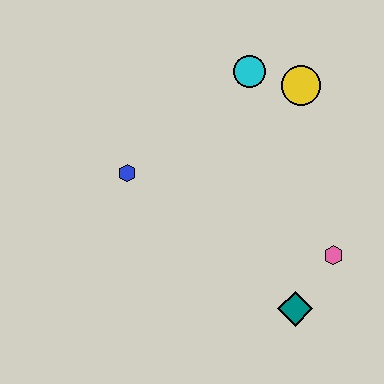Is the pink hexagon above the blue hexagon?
No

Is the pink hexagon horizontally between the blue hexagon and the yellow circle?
No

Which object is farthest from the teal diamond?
The cyan circle is farthest from the teal diamond.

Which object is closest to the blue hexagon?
The cyan circle is closest to the blue hexagon.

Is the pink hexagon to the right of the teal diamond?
Yes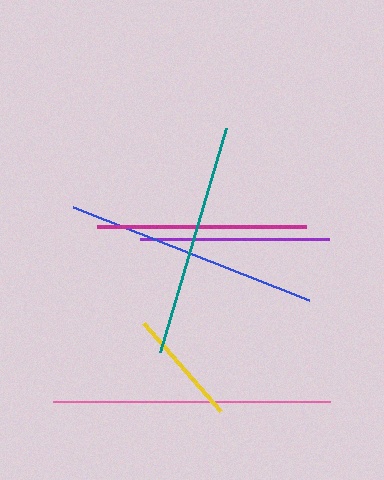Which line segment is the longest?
The pink line is the longest at approximately 277 pixels.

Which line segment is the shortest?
The yellow line is the shortest at approximately 116 pixels.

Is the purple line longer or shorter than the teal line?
The teal line is longer than the purple line.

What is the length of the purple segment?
The purple segment is approximately 189 pixels long.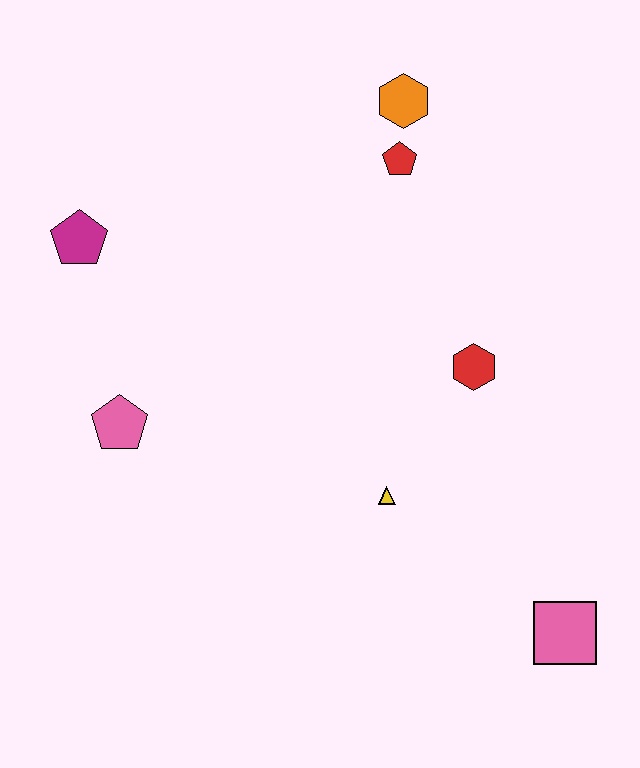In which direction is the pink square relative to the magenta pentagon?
The pink square is to the right of the magenta pentagon.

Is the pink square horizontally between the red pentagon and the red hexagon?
No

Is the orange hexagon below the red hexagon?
No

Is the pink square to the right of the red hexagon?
Yes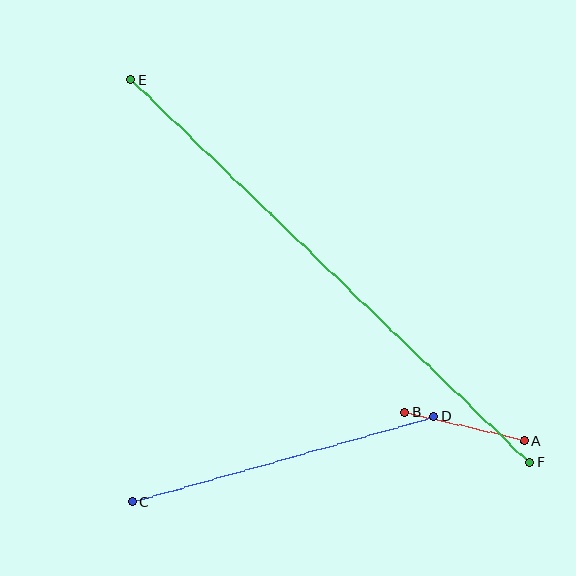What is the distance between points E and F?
The distance is approximately 553 pixels.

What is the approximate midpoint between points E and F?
The midpoint is at approximately (330, 271) pixels.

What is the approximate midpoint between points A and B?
The midpoint is at approximately (465, 427) pixels.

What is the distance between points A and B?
The distance is approximately 123 pixels.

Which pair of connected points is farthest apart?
Points E and F are farthest apart.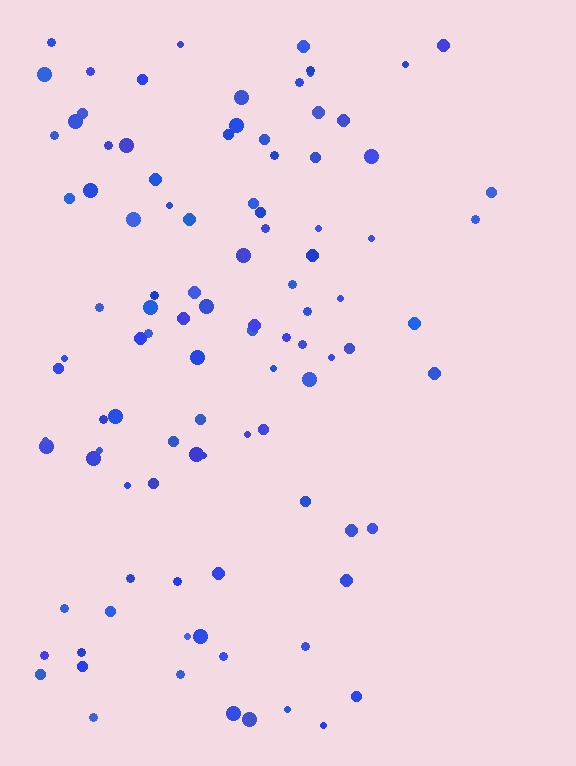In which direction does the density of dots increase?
From right to left, with the left side densest.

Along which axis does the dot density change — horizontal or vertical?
Horizontal.